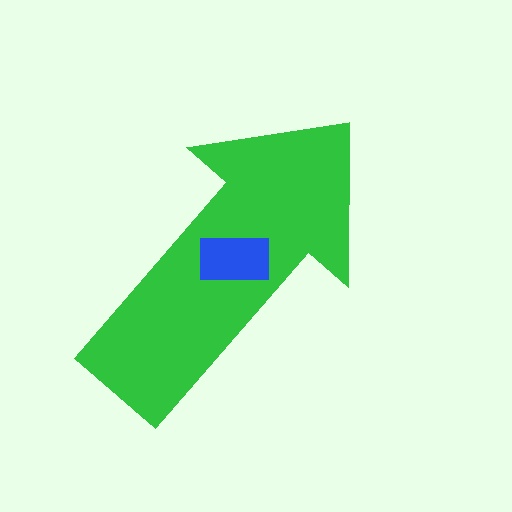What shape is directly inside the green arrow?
The blue rectangle.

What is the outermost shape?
The green arrow.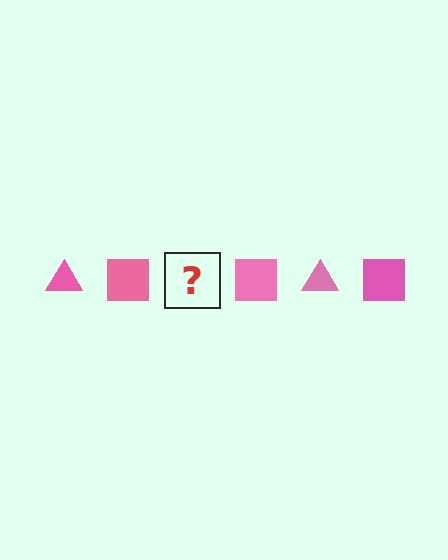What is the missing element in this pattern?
The missing element is a pink triangle.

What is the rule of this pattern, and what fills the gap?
The rule is that the pattern cycles through triangle, square shapes in pink. The gap should be filled with a pink triangle.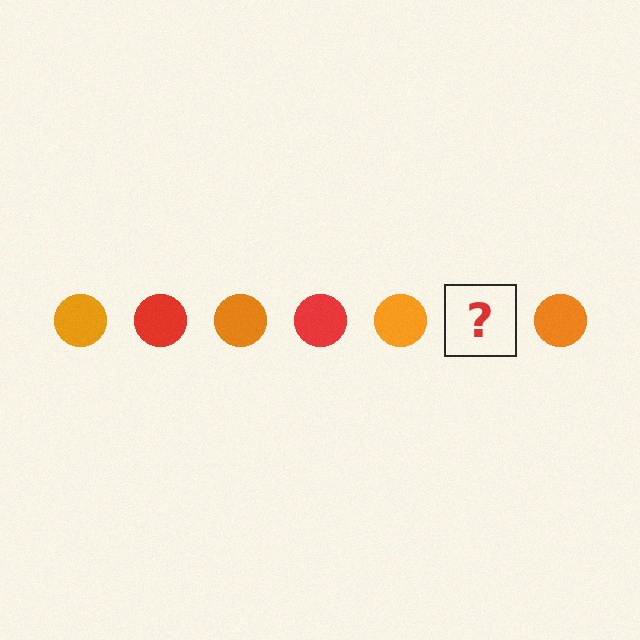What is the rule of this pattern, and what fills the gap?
The rule is that the pattern cycles through orange, red circles. The gap should be filled with a red circle.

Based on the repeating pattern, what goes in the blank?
The blank should be a red circle.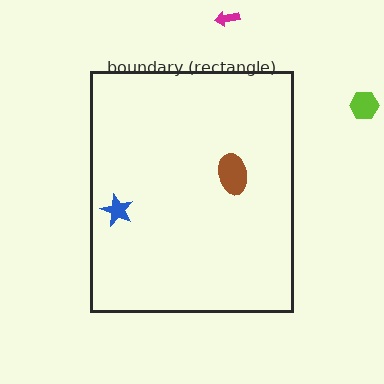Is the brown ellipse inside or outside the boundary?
Inside.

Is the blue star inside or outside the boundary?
Inside.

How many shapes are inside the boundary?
2 inside, 2 outside.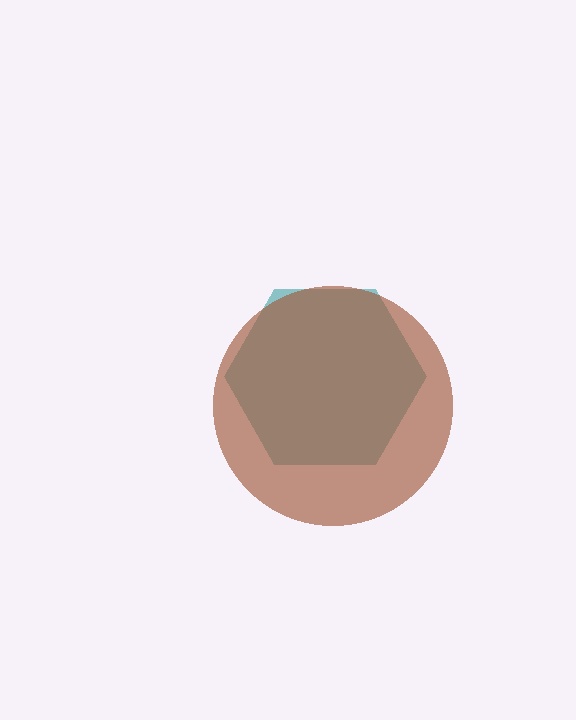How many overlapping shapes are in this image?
There are 2 overlapping shapes in the image.